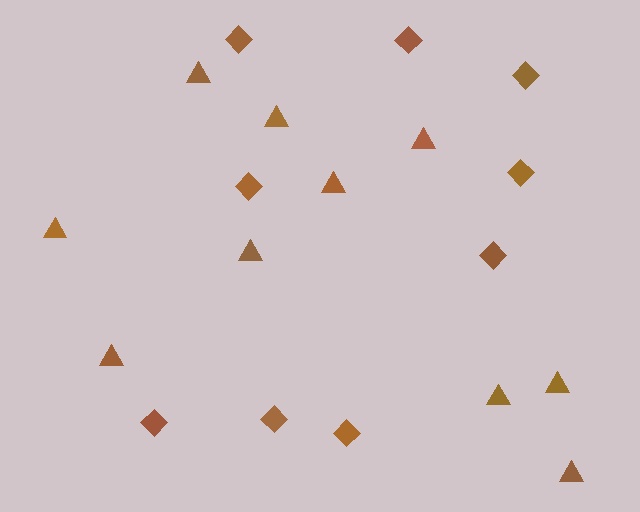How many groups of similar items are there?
There are 2 groups: one group of diamonds (9) and one group of triangles (10).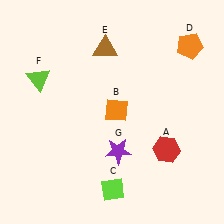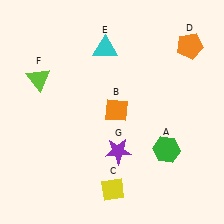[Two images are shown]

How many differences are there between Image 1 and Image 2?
There are 3 differences between the two images.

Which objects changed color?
A changed from red to green. C changed from lime to yellow. E changed from brown to cyan.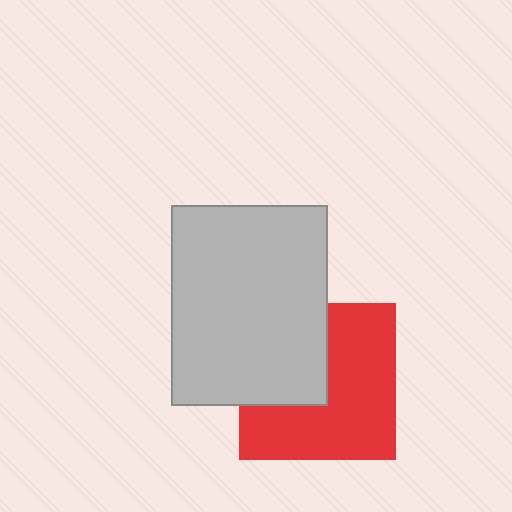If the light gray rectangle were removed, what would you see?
You would see the complete red square.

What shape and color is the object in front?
The object in front is a light gray rectangle.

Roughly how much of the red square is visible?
About half of it is visible (roughly 63%).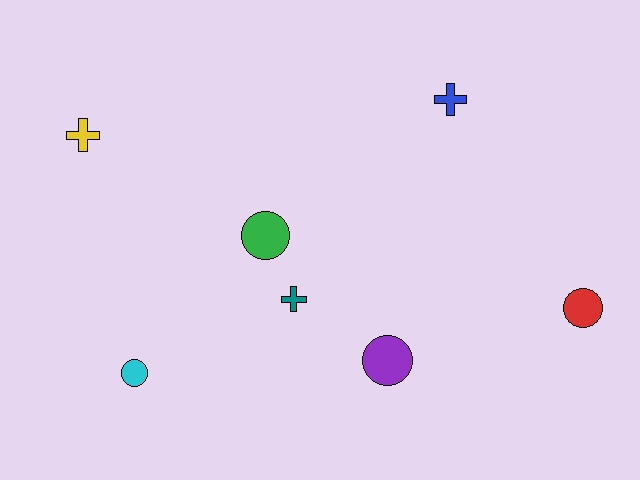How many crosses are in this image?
There are 3 crosses.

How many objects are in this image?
There are 7 objects.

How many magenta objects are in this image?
There are no magenta objects.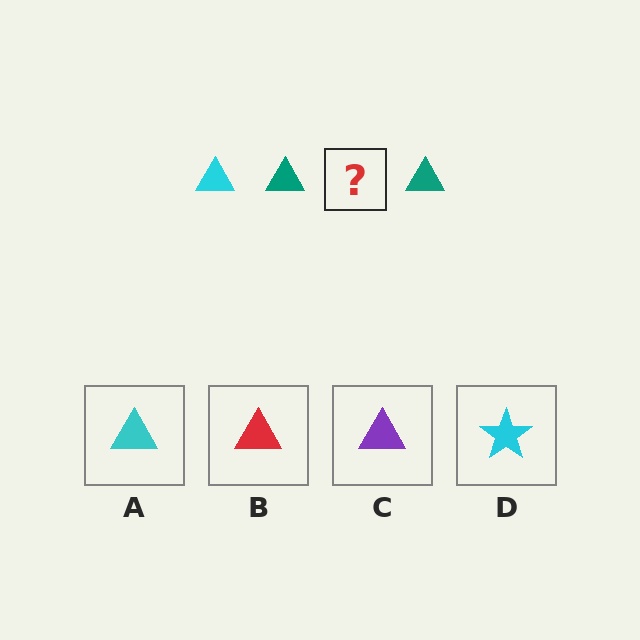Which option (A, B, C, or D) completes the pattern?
A.